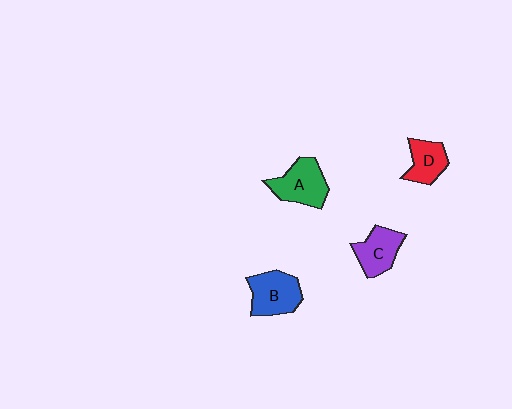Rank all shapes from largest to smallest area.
From largest to smallest: A (green), B (blue), C (purple), D (red).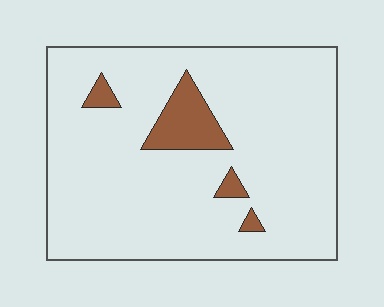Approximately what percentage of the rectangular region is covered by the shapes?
Approximately 10%.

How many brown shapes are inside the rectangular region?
4.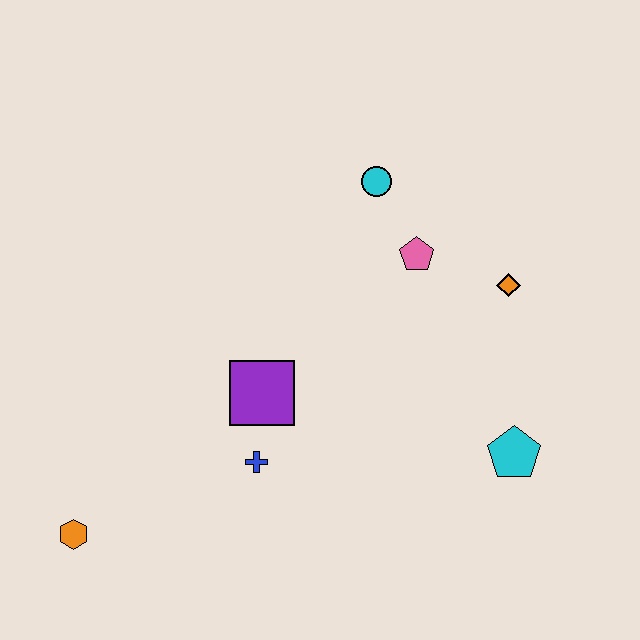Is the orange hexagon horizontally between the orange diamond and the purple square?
No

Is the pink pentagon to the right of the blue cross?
Yes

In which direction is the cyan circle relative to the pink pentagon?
The cyan circle is above the pink pentagon.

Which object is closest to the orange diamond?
The pink pentagon is closest to the orange diamond.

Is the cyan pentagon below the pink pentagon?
Yes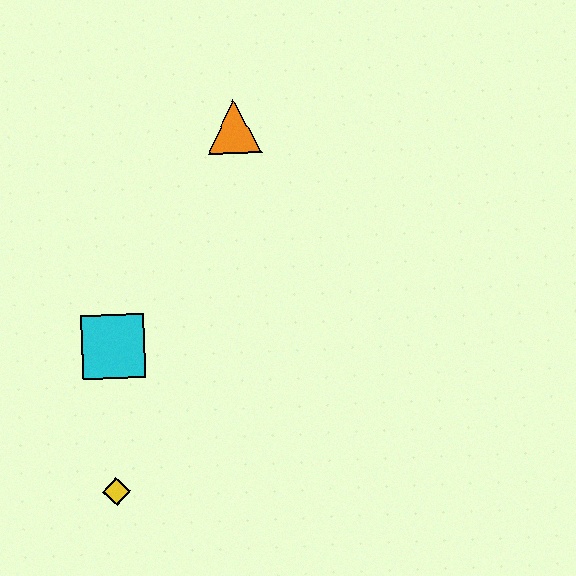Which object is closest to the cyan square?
The yellow diamond is closest to the cyan square.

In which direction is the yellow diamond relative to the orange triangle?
The yellow diamond is below the orange triangle.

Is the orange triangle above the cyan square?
Yes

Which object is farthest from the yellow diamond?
The orange triangle is farthest from the yellow diamond.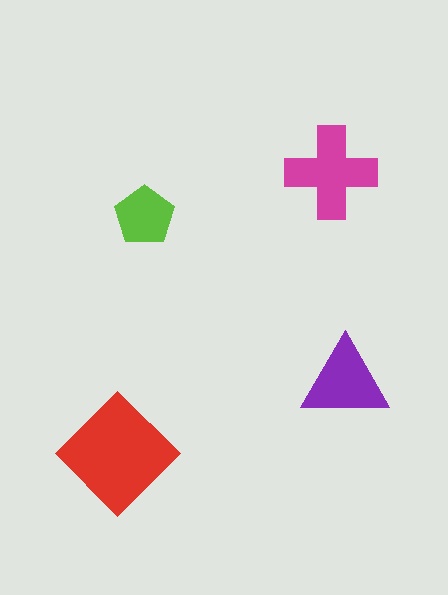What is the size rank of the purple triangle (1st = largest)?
3rd.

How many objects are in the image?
There are 4 objects in the image.